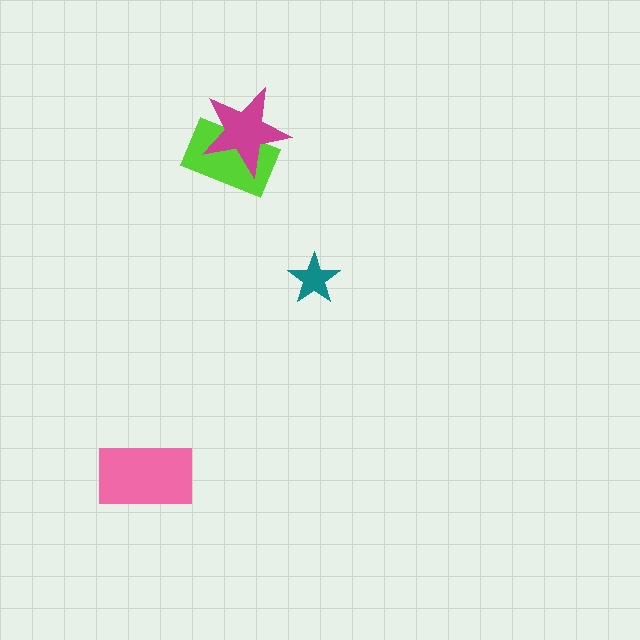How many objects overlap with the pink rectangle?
0 objects overlap with the pink rectangle.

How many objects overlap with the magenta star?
1 object overlaps with the magenta star.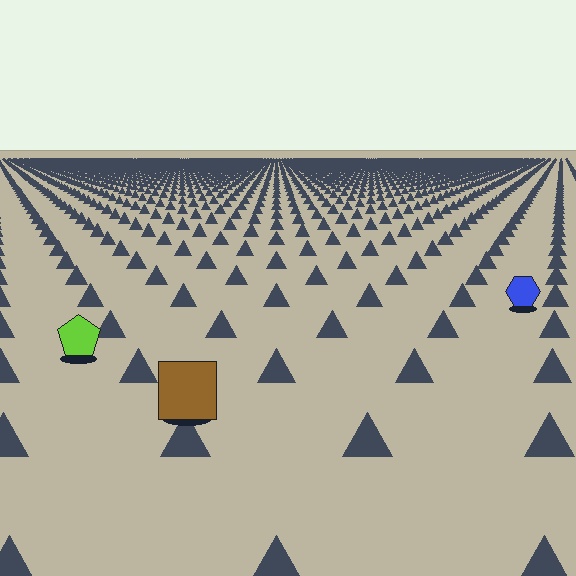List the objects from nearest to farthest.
From nearest to farthest: the brown square, the lime pentagon, the blue hexagon.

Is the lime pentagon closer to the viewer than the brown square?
No. The brown square is closer — you can tell from the texture gradient: the ground texture is coarser near it.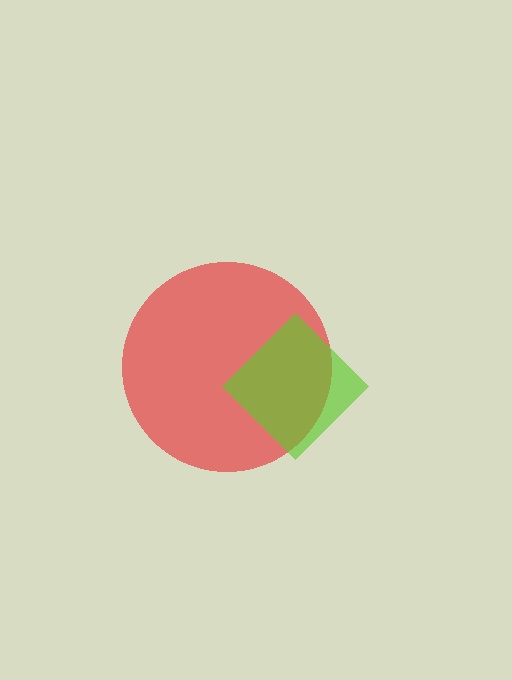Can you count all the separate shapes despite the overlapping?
Yes, there are 2 separate shapes.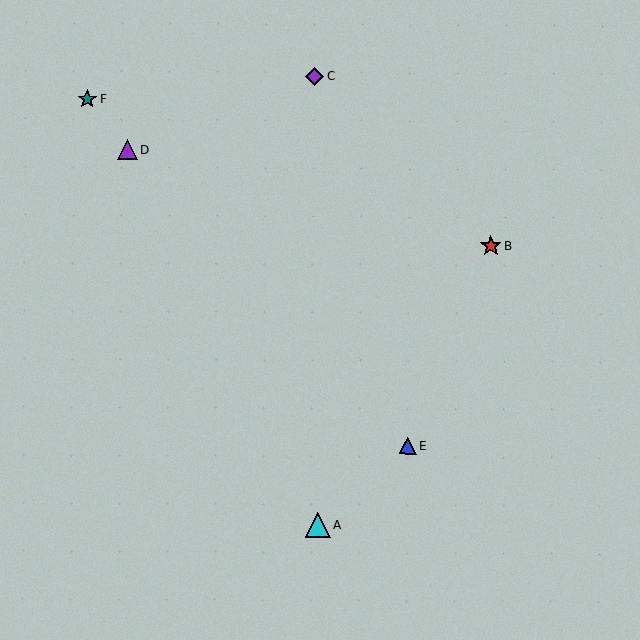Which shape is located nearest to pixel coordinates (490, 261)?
The red star (labeled B) at (491, 246) is nearest to that location.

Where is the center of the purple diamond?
The center of the purple diamond is at (315, 76).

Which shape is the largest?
The cyan triangle (labeled A) is the largest.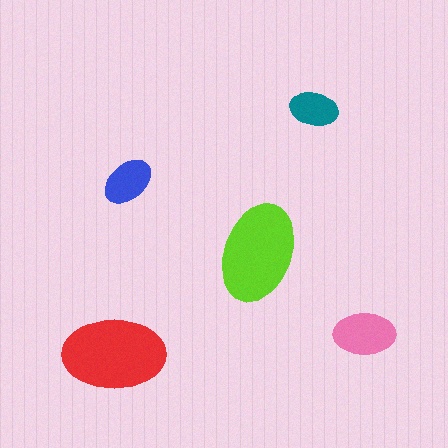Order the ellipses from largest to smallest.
the red one, the lime one, the pink one, the blue one, the teal one.